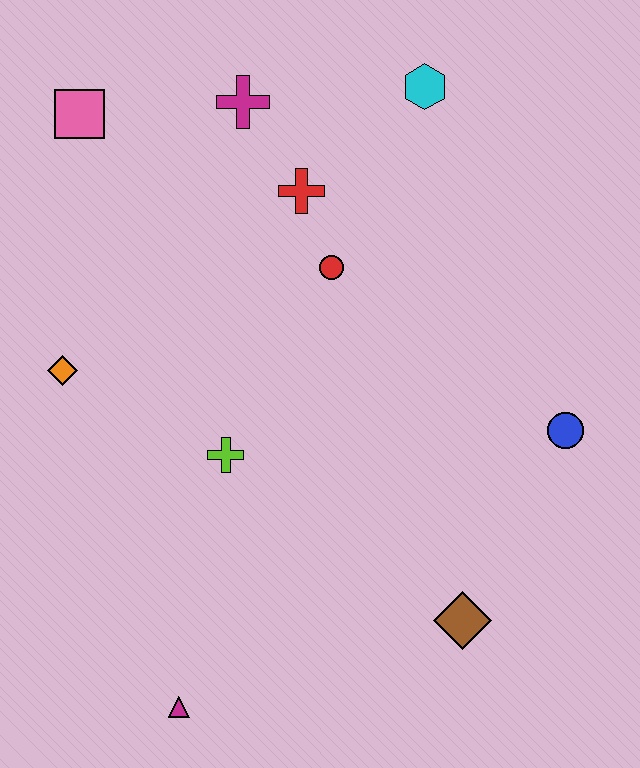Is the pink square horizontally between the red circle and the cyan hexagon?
No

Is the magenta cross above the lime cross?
Yes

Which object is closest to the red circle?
The red cross is closest to the red circle.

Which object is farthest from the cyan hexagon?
The magenta triangle is farthest from the cyan hexagon.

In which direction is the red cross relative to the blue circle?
The red cross is to the left of the blue circle.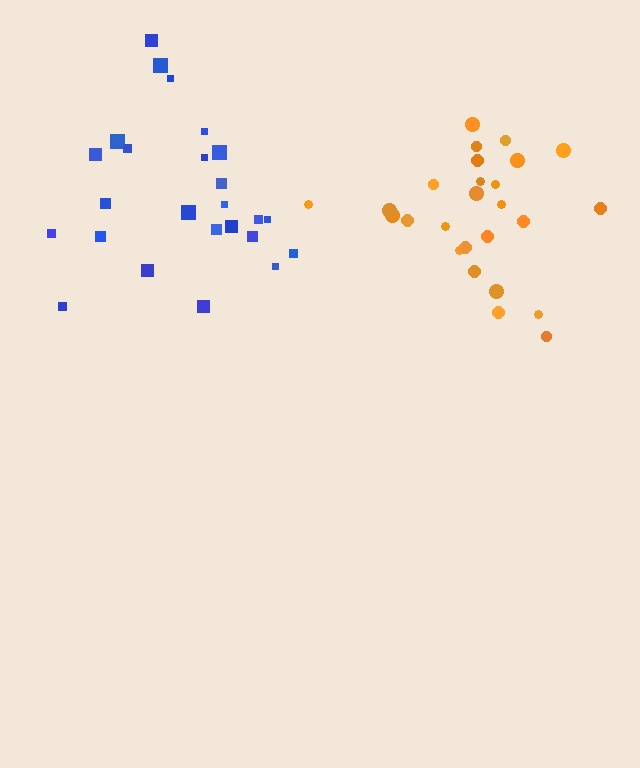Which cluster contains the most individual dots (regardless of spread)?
Orange (26).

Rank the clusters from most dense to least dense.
orange, blue.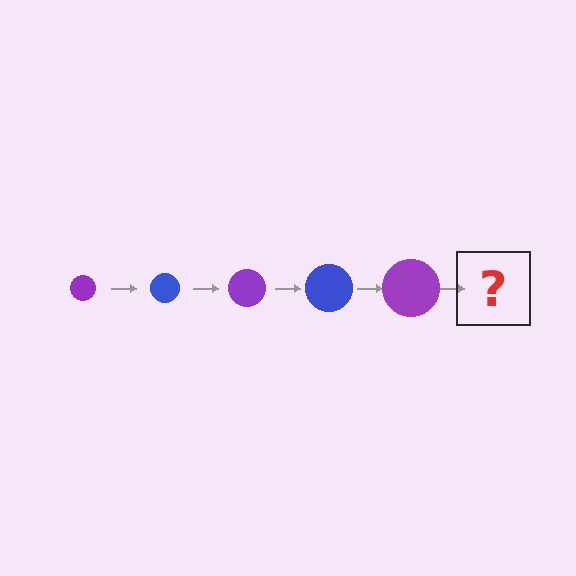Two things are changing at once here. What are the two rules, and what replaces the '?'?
The two rules are that the circle grows larger each step and the color cycles through purple and blue. The '?' should be a blue circle, larger than the previous one.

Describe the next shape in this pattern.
It should be a blue circle, larger than the previous one.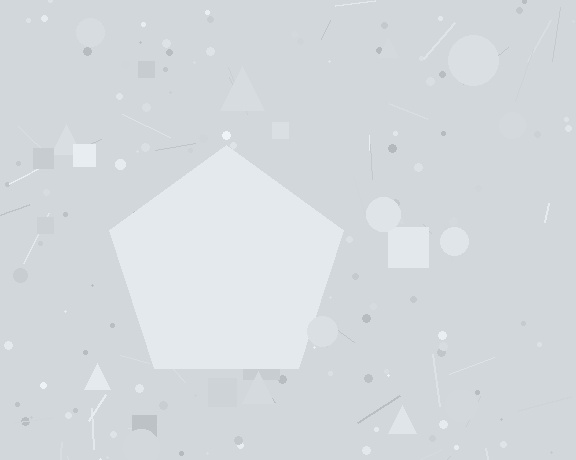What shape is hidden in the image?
A pentagon is hidden in the image.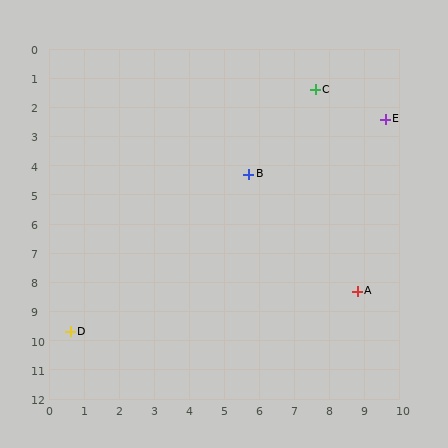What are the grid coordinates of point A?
Point A is at approximately (8.8, 8.3).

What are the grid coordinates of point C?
Point C is at approximately (7.6, 1.4).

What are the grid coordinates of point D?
Point D is at approximately (0.6, 9.7).